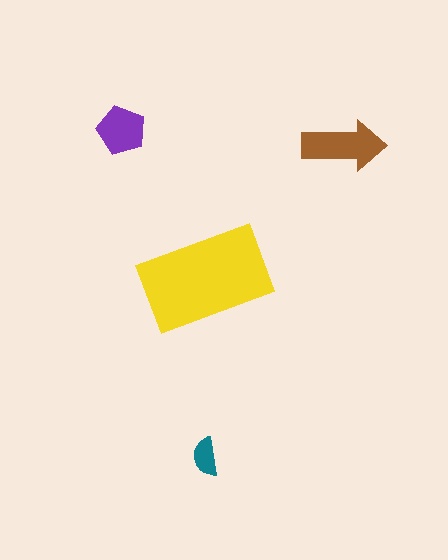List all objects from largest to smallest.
The yellow rectangle, the brown arrow, the purple pentagon, the teal semicircle.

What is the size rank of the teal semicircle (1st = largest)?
4th.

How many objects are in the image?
There are 4 objects in the image.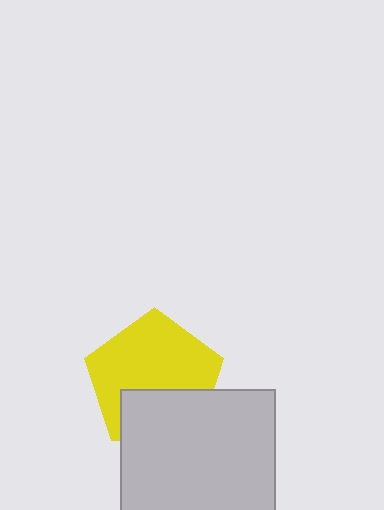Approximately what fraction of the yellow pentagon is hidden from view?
Roughly 35% of the yellow pentagon is hidden behind the light gray square.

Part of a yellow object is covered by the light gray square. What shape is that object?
It is a pentagon.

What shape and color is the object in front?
The object in front is a light gray square.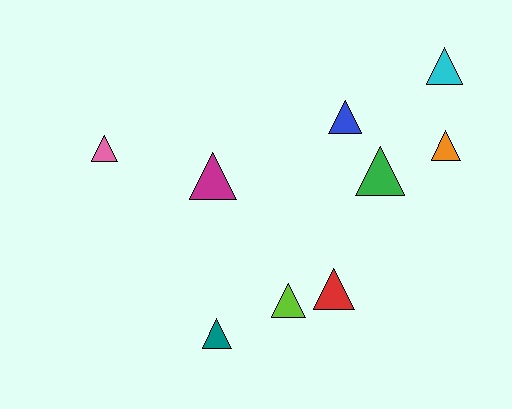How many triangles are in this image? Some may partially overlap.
There are 9 triangles.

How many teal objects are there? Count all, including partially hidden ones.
There is 1 teal object.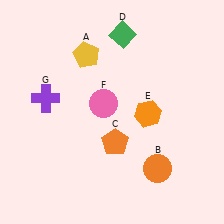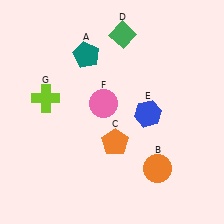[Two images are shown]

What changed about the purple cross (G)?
In Image 1, G is purple. In Image 2, it changed to lime.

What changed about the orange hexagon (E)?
In Image 1, E is orange. In Image 2, it changed to blue.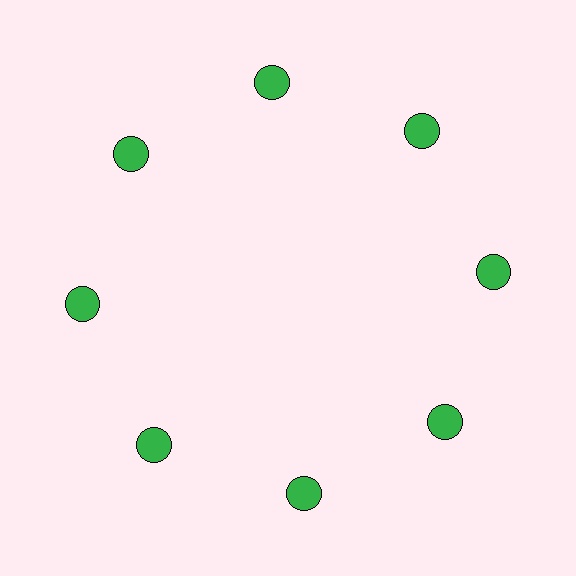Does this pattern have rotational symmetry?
Yes, this pattern has 8-fold rotational symmetry. It looks the same after rotating 45 degrees around the center.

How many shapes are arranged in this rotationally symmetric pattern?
There are 8 shapes, arranged in 8 groups of 1.